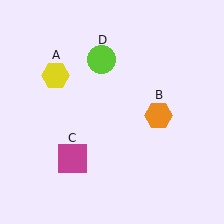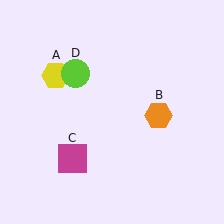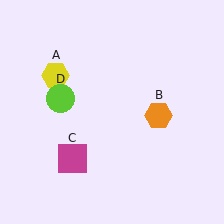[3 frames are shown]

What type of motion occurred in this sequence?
The lime circle (object D) rotated counterclockwise around the center of the scene.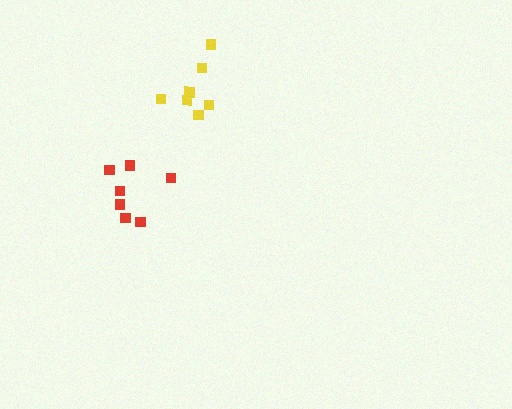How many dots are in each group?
Group 1: 7 dots, Group 2: 7 dots (14 total).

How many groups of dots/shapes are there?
There are 2 groups.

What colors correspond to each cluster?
The clusters are colored: yellow, red.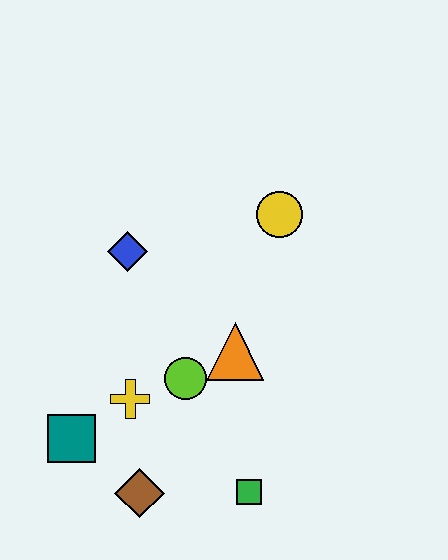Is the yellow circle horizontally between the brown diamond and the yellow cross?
No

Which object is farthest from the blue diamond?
The green square is farthest from the blue diamond.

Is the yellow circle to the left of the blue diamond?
No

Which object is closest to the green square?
The brown diamond is closest to the green square.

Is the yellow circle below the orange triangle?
No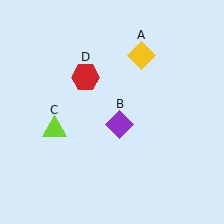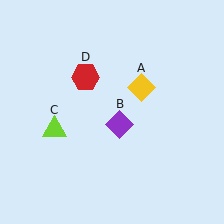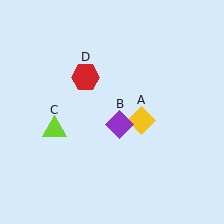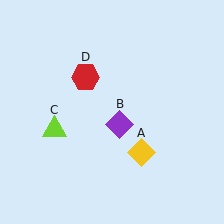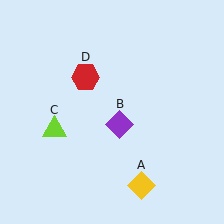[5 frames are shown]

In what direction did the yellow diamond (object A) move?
The yellow diamond (object A) moved down.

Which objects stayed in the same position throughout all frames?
Purple diamond (object B) and lime triangle (object C) and red hexagon (object D) remained stationary.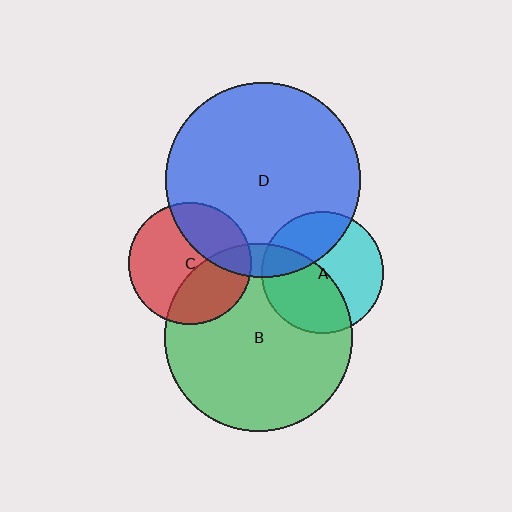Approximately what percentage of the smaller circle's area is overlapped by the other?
Approximately 30%.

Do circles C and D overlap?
Yes.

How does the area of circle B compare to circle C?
Approximately 2.3 times.